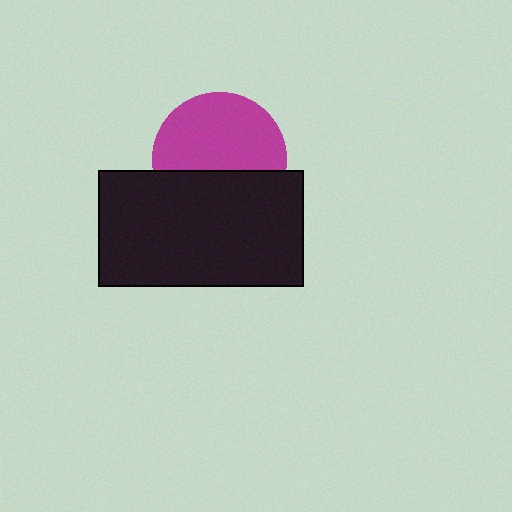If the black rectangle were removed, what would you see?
You would see the complete magenta circle.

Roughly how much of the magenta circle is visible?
About half of it is visible (roughly 59%).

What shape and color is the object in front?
The object in front is a black rectangle.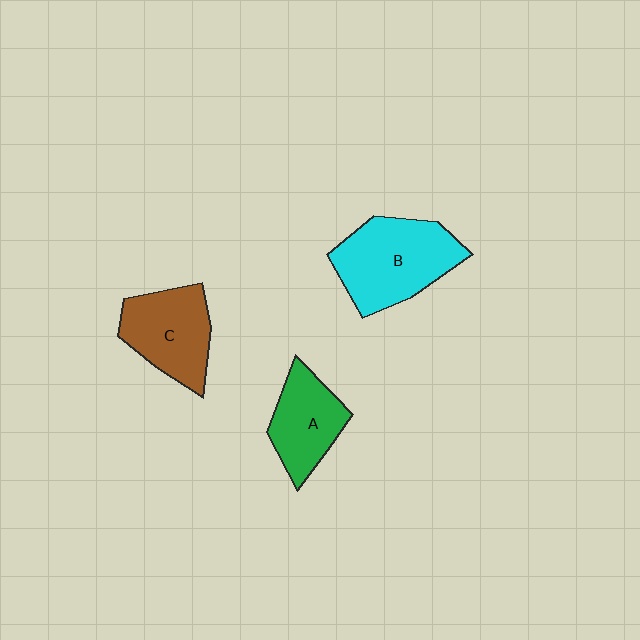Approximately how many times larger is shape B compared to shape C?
Approximately 1.3 times.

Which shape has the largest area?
Shape B (cyan).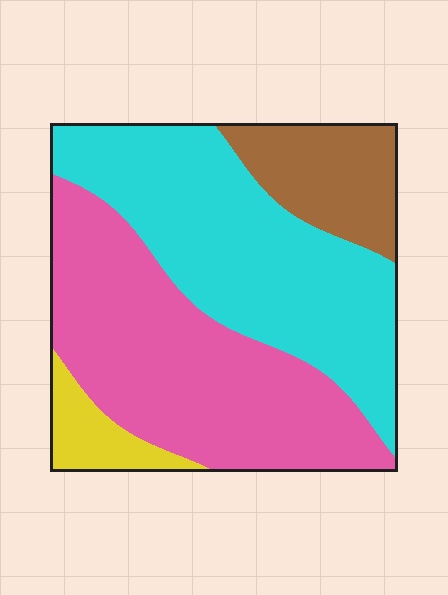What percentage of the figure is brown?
Brown takes up about one eighth (1/8) of the figure.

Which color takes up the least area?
Yellow, at roughly 5%.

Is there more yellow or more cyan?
Cyan.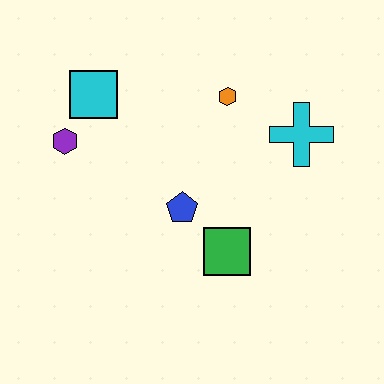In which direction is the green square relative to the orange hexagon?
The green square is below the orange hexagon.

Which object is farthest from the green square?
The cyan square is farthest from the green square.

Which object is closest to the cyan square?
The purple hexagon is closest to the cyan square.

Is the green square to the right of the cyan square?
Yes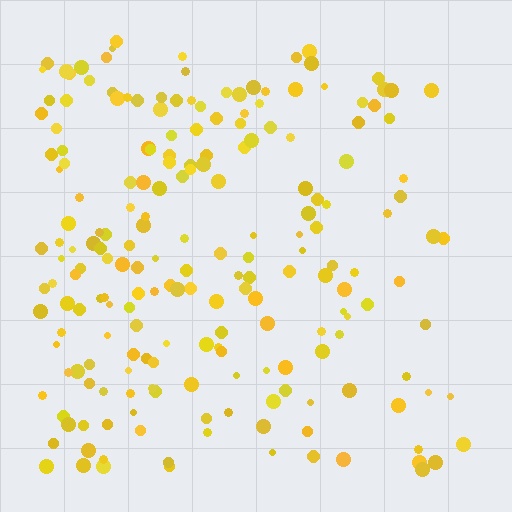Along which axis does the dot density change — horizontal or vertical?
Horizontal.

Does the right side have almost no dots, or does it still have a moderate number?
Still a moderate number, just noticeably fewer than the left.